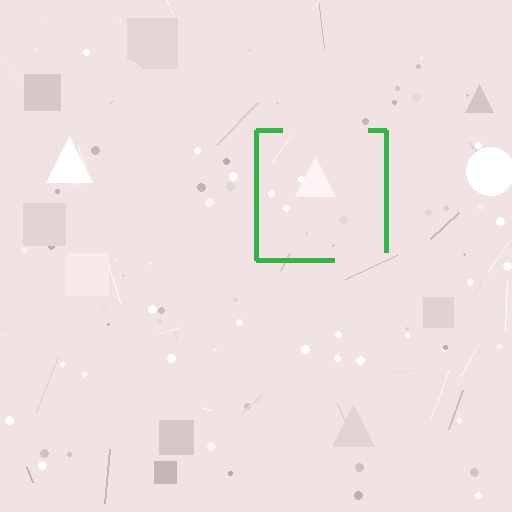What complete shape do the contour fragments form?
The contour fragments form a square.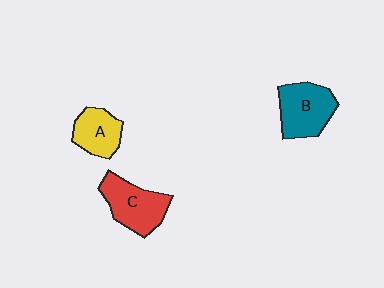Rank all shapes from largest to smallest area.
From largest to smallest: C (red), B (teal), A (yellow).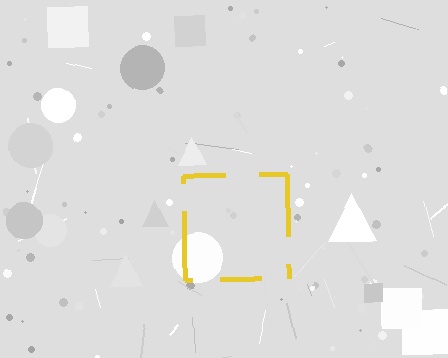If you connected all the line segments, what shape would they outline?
They would outline a square.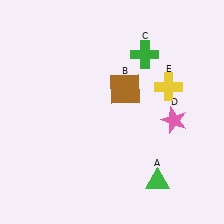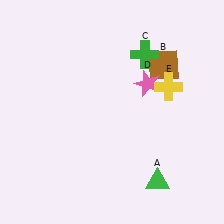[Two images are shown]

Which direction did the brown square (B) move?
The brown square (B) moved right.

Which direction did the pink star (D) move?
The pink star (D) moved up.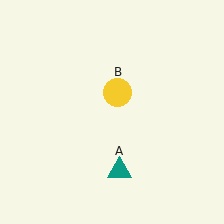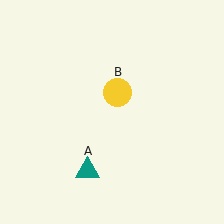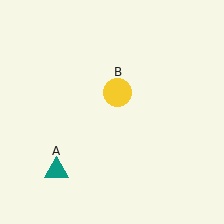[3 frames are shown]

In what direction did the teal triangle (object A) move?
The teal triangle (object A) moved left.